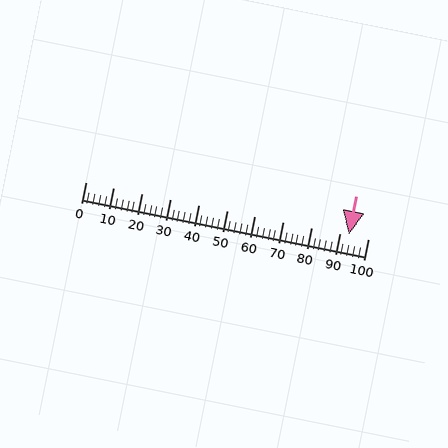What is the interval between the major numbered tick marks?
The major tick marks are spaced 10 units apart.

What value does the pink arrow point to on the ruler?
The pink arrow points to approximately 93.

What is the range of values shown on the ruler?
The ruler shows values from 0 to 100.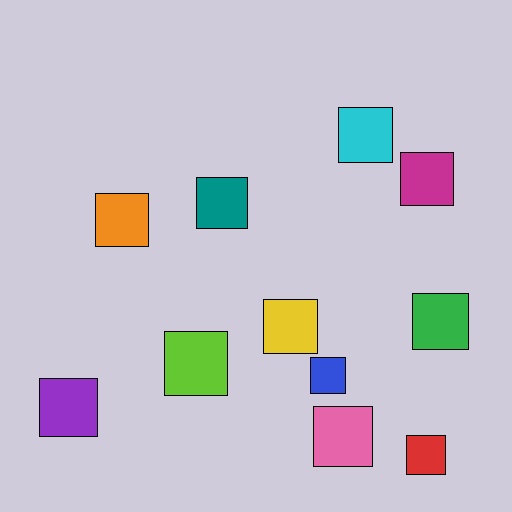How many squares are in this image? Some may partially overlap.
There are 11 squares.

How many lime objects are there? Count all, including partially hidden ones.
There is 1 lime object.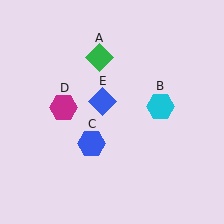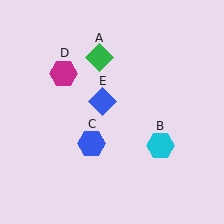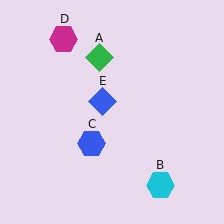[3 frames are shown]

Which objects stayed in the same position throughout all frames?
Green diamond (object A) and blue hexagon (object C) and blue diamond (object E) remained stationary.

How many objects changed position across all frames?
2 objects changed position: cyan hexagon (object B), magenta hexagon (object D).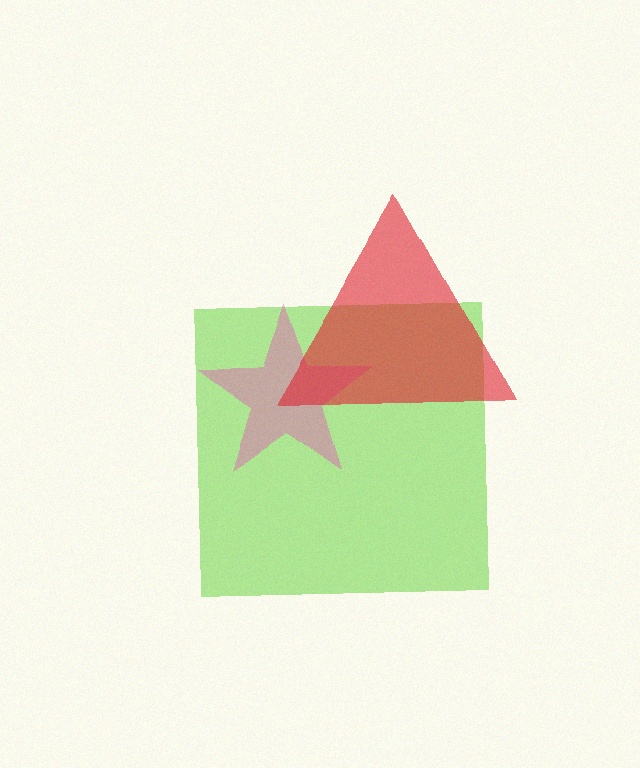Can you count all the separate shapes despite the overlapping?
Yes, there are 3 separate shapes.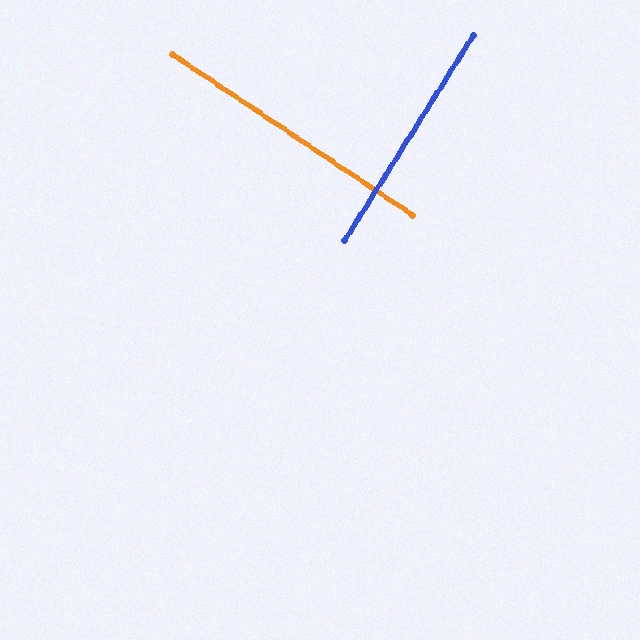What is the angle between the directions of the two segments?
Approximately 88 degrees.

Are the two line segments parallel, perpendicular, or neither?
Perpendicular — they meet at approximately 88°.